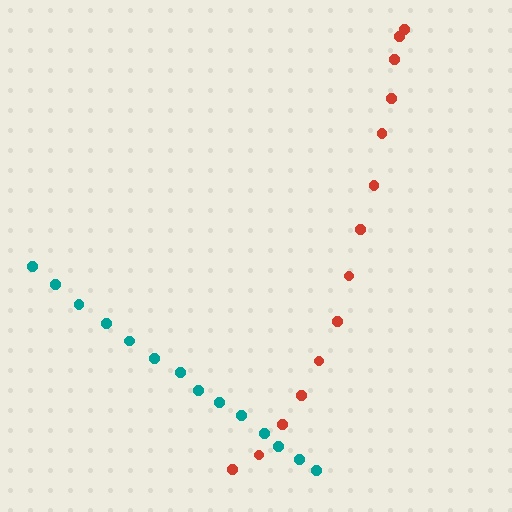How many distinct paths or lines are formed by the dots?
There are 2 distinct paths.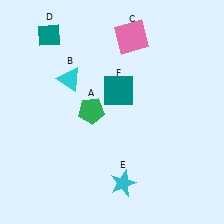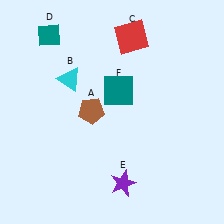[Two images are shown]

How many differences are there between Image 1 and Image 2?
There are 3 differences between the two images.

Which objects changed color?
A changed from green to brown. C changed from pink to red. E changed from cyan to purple.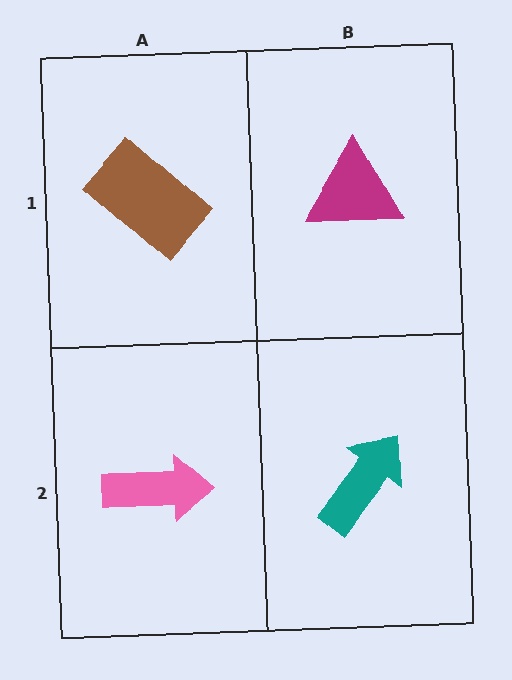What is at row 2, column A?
A pink arrow.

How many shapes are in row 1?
2 shapes.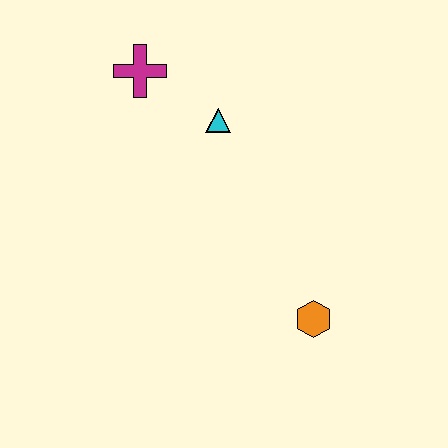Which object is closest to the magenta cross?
The cyan triangle is closest to the magenta cross.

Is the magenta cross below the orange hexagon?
No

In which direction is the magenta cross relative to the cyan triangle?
The magenta cross is to the left of the cyan triangle.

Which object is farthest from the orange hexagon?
The magenta cross is farthest from the orange hexagon.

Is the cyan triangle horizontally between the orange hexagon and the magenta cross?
Yes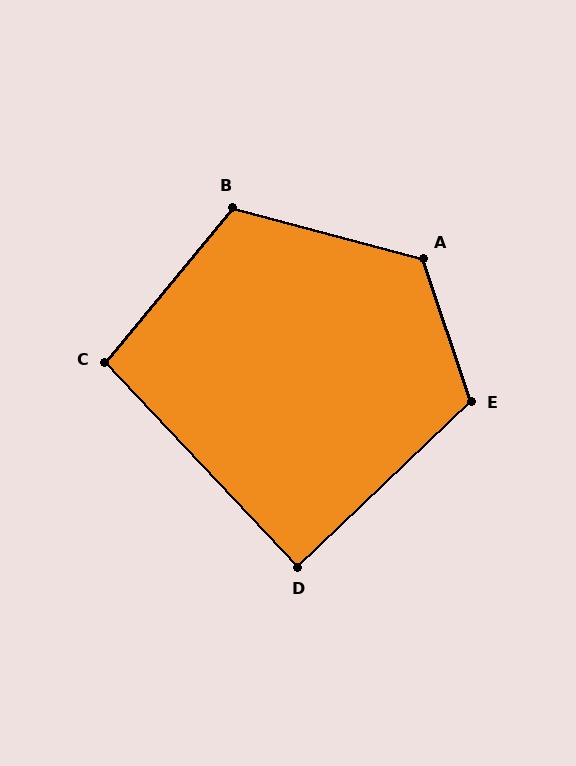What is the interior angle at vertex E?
Approximately 115 degrees (obtuse).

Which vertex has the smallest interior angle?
D, at approximately 90 degrees.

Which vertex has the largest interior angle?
A, at approximately 123 degrees.